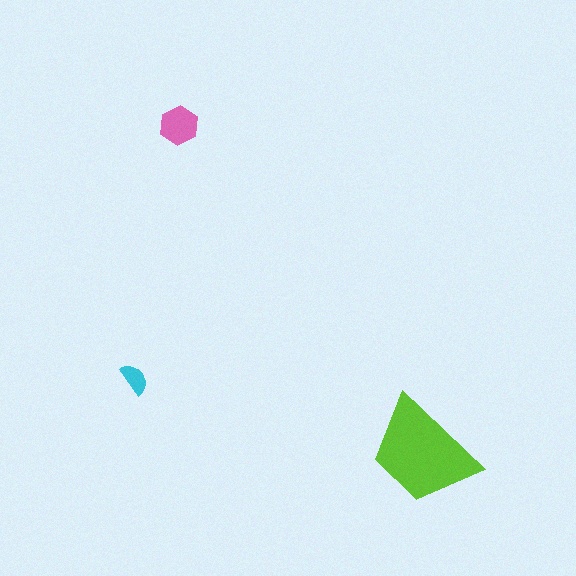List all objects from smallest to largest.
The cyan semicircle, the pink hexagon, the lime trapezoid.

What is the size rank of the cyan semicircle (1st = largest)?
3rd.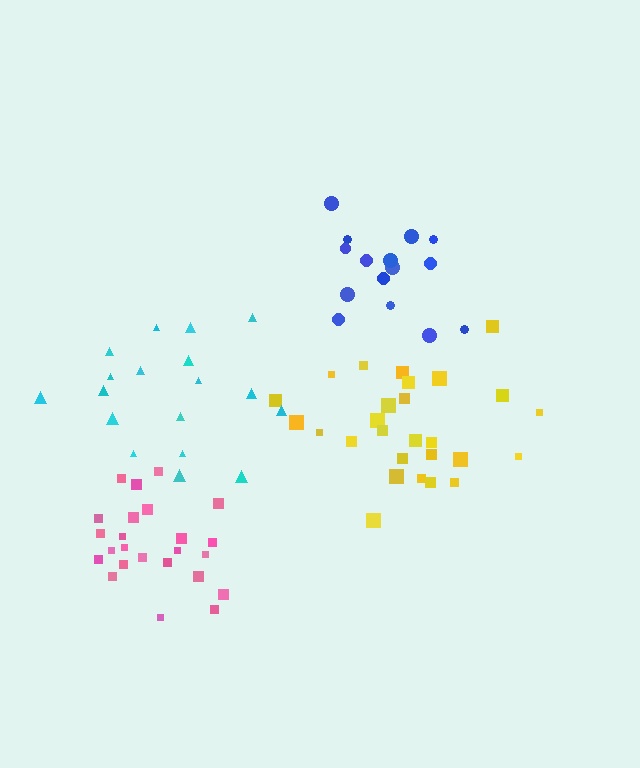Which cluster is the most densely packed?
Pink.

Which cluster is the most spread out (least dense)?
Cyan.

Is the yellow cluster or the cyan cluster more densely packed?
Yellow.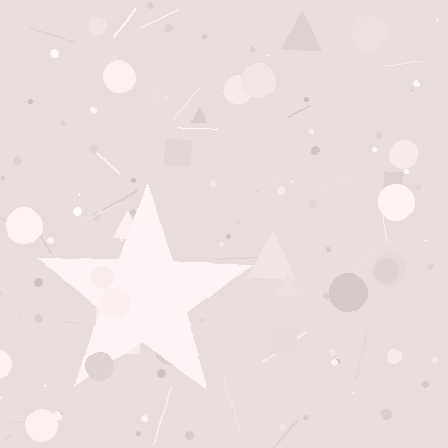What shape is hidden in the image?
A star is hidden in the image.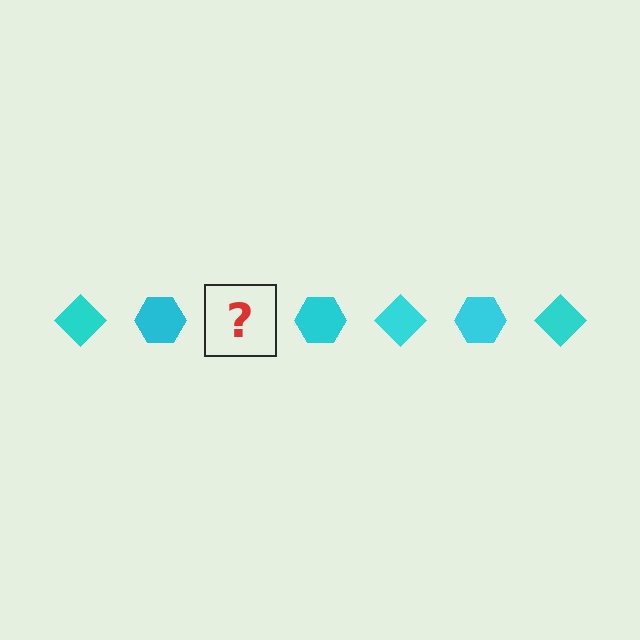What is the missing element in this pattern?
The missing element is a cyan diamond.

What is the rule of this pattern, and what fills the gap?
The rule is that the pattern cycles through diamond, hexagon shapes in cyan. The gap should be filled with a cyan diamond.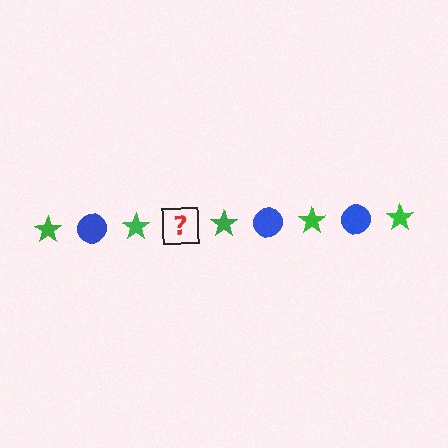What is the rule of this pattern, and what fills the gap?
The rule is that the pattern alternates between green star and blue circle. The gap should be filled with a blue circle.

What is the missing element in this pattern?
The missing element is a blue circle.